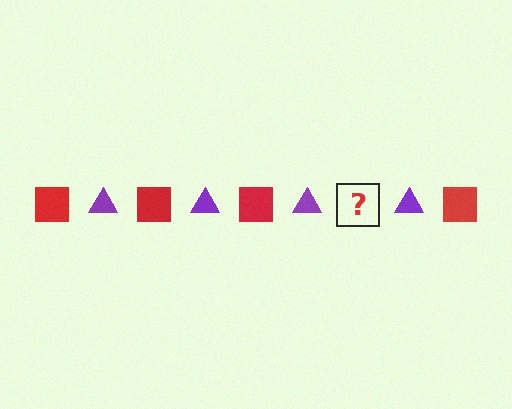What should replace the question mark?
The question mark should be replaced with a red square.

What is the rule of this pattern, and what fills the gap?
The rule is that the pattern alternates between red square and purple triangle. The gap should be filled with a red square.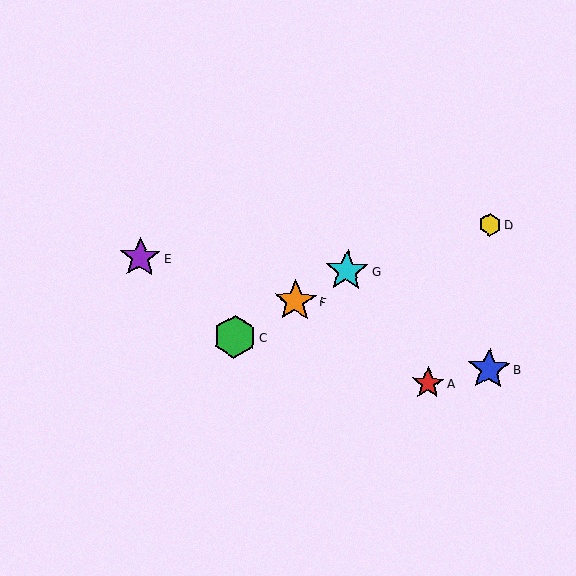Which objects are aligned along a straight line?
Objects C, F, G are aligned along a straight line.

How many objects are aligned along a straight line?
3 objects (C, F, G) are aligned along a straight line.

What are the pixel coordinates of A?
Object A is at (428, 383).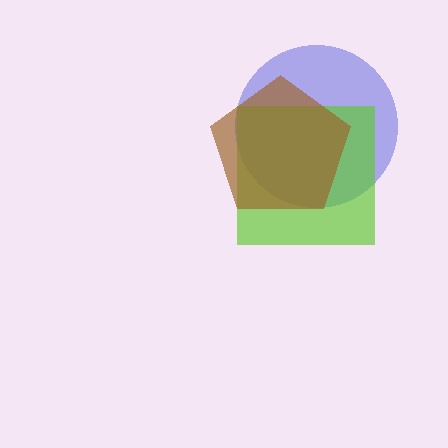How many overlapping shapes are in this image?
There are 3 overlapping shapes in the image.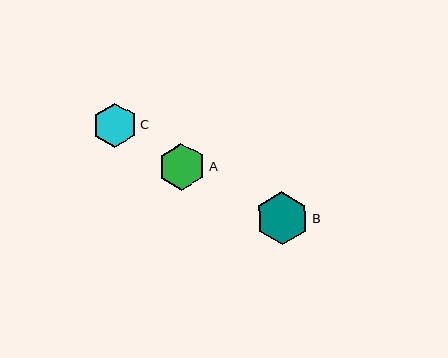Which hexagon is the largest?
Hexagon B is the largest with a size of approximately 53 pixels.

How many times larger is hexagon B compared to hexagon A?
Hexagon B is approximately 1.1 times the size of hexagon A.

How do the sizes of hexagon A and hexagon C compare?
Hexagon A and hexagon C are approximately the same size.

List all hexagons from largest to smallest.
From largest to smallest: B, A, C.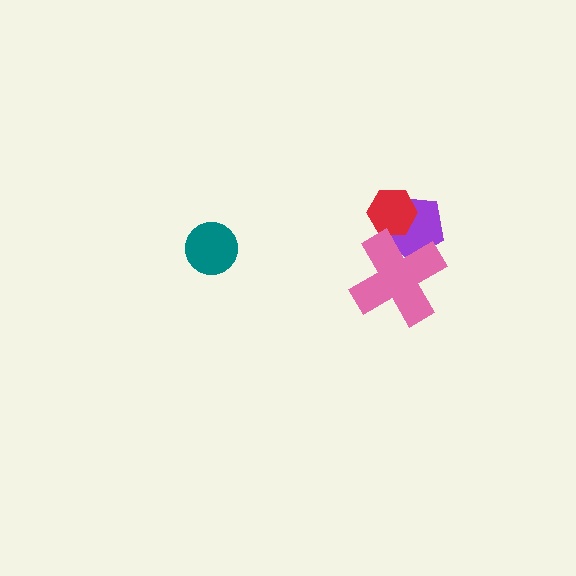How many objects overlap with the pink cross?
2 objects overlap with the pink cross.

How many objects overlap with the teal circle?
0 objects overlap with the teal circle.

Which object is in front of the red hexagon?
The pink cross is in front of the red hexagon.